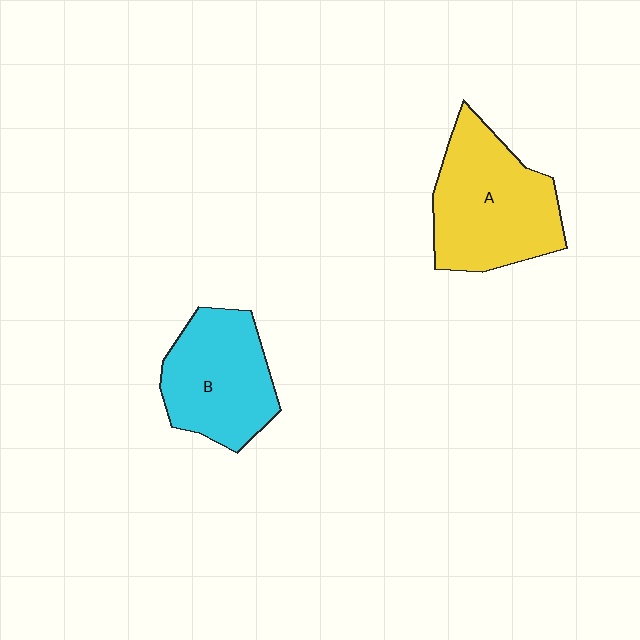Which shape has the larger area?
Shape A (yellow).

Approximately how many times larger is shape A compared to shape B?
Approximately 1.2 times.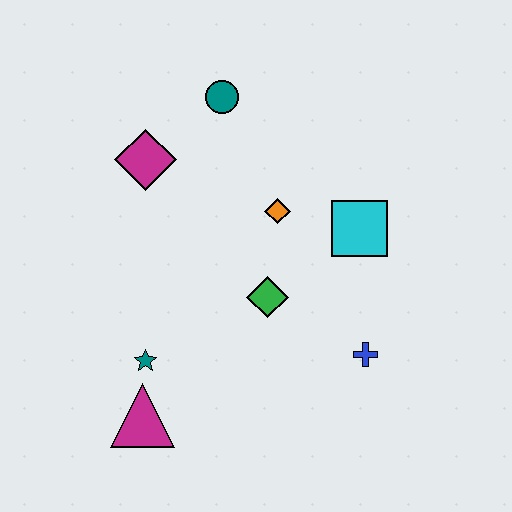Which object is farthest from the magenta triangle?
The teal circle is farthest from the magenta triangle.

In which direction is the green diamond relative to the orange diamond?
The green diamond is below the orange diamond.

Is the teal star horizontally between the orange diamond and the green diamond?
No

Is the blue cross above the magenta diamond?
No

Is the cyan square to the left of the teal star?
No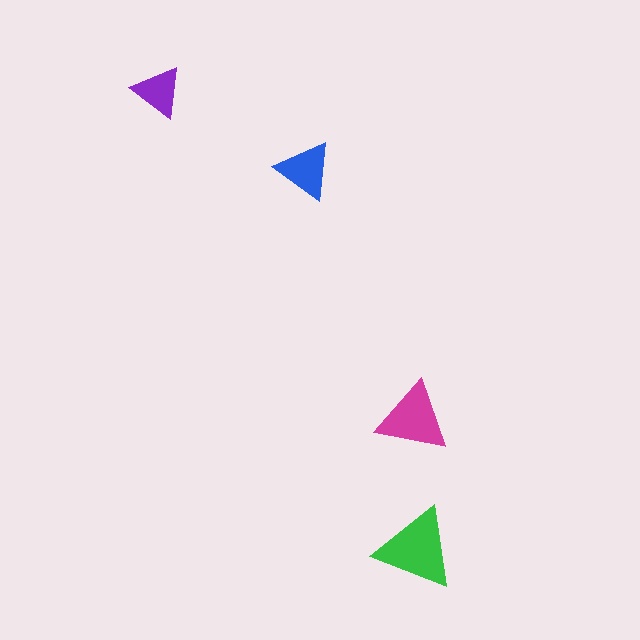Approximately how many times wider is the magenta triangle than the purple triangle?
About 1.5 times wider.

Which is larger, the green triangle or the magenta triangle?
The green one.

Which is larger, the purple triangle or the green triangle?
The green one.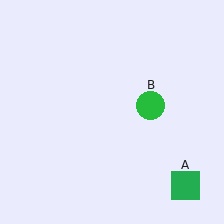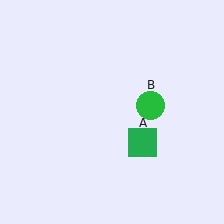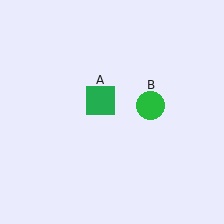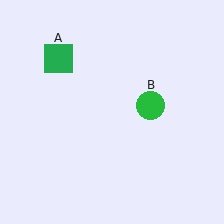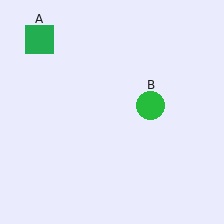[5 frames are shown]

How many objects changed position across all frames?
1 object changed position: green square (object A).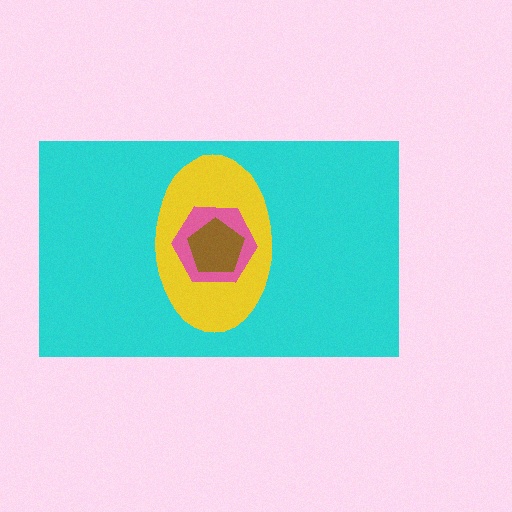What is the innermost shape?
The brown pentagon.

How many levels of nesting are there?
4.